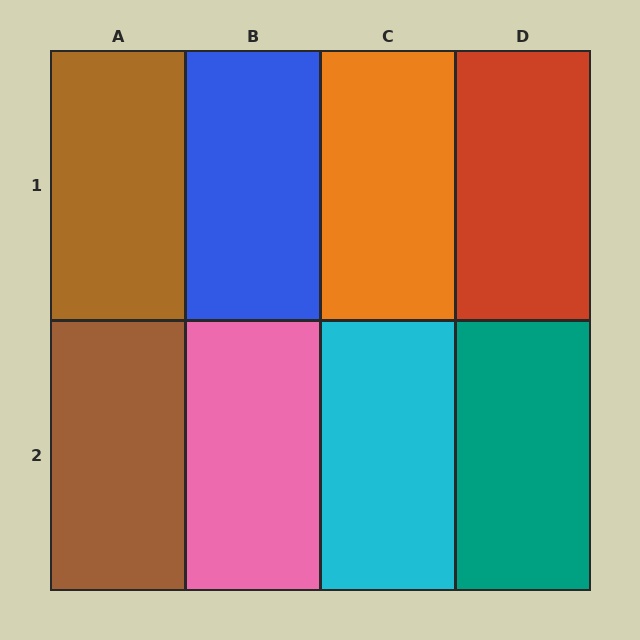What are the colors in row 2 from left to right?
Brown, pink, cyan, teal.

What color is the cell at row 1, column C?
Orange.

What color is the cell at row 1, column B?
Blue.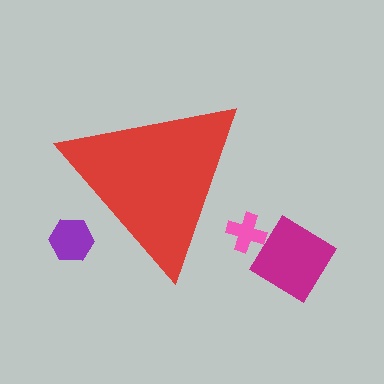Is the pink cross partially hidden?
Yes, the pink cross is partially hidden behind the red triangle.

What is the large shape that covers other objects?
A red triangle.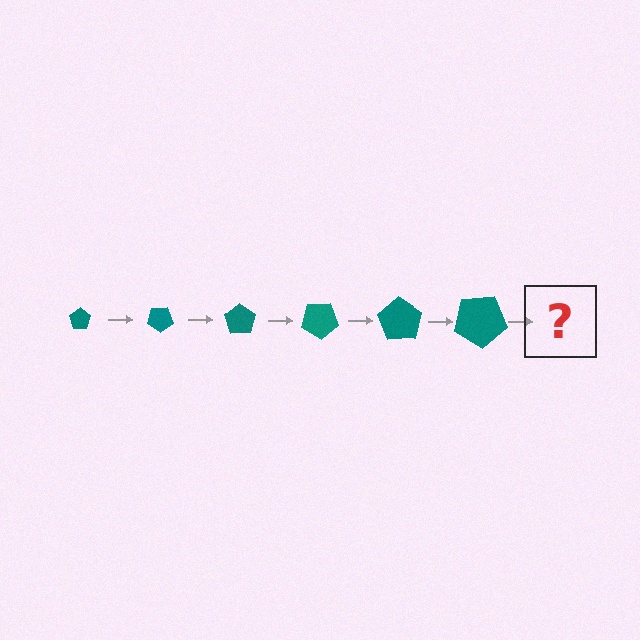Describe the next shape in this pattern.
It should be a pentagon, larger than the previous one and rotated 210 degrees from the start.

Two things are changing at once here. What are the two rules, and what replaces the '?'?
The two rules are that the pentagon grows larger each step and it rotates 35 degrees each step. The '?' should be a pentagon, larger than the previous one and rotated 210 degrees from the start.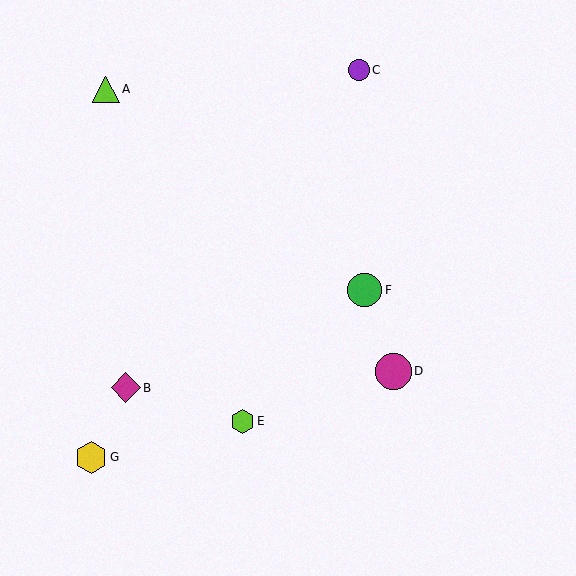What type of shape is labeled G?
Shape G is a yellow hexagon.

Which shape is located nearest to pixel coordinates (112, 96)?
The lime triangle (labeled A) at (106, 90) is nearest to that location.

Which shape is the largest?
The magenta circle (labeled D) is the largest.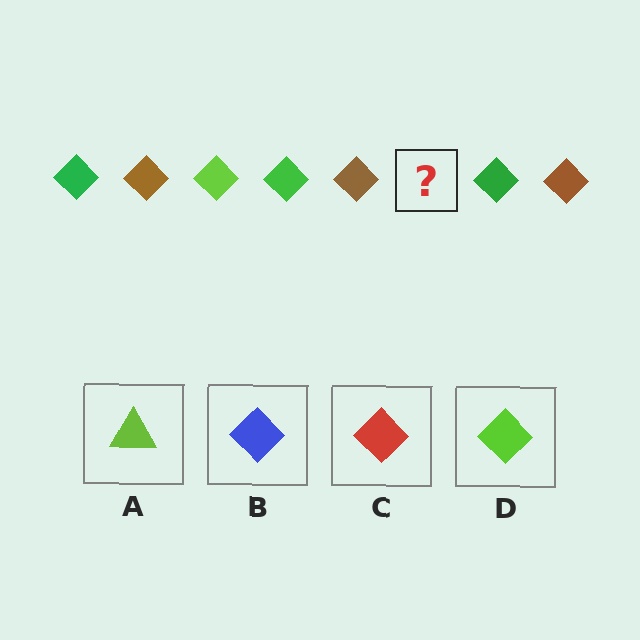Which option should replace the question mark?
Option D.